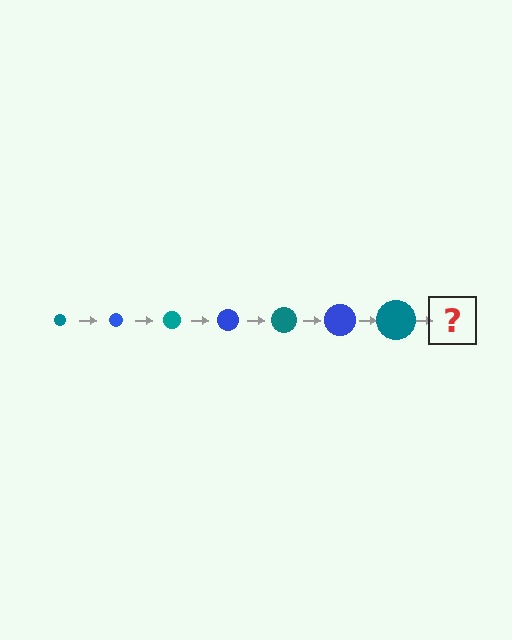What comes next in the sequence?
The next element should be a blue circle, larger than the previous one.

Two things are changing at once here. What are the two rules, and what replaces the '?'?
The two rules are that the circle grows larger each step and the color cycles through teal and blue. The '?' should be a blue circle, larger than the previous one.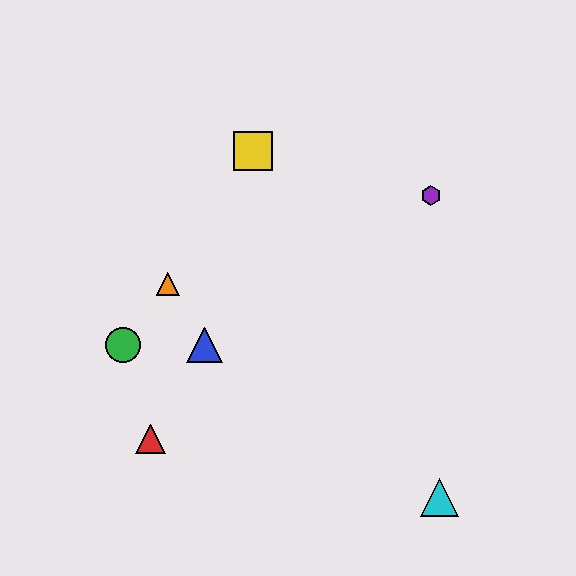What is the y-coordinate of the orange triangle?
The orange triangle is at y≈284.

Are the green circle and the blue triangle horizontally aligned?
Yes, both are at y≈345.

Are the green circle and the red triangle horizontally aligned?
No, the green circle is at y≈345 and the red triangle is at y≈439.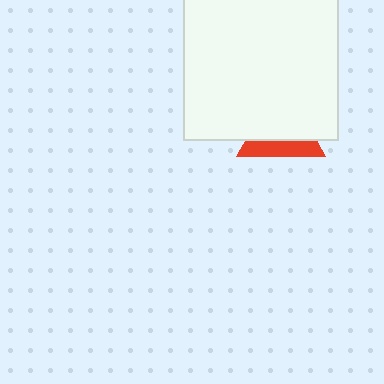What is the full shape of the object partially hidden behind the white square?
The partially hidden object is a red triangle.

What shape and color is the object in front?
The object in front is a white square.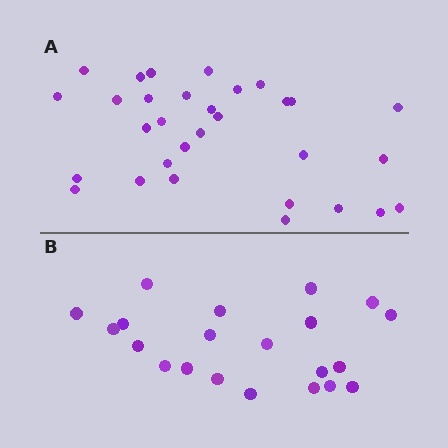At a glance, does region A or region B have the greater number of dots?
Region A (the top region) has more dots.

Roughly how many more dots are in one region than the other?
Region A has roughly 10 or so more dots than region B.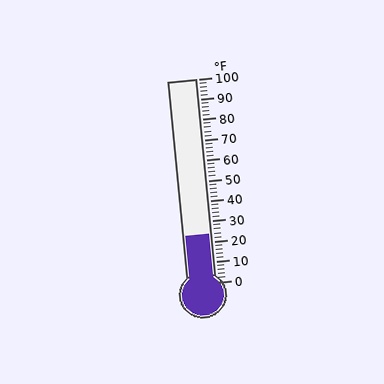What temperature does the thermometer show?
The thermometer shows approximately 24°F.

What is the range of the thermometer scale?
The thermometer scale ranges from 0°F to 100°F.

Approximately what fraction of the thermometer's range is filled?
The thermometer is filled to approximately 25% of its range.